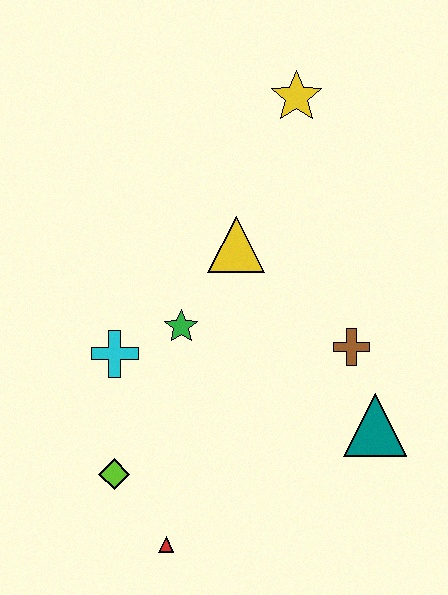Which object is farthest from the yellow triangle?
The red triangle is farthest from the yellow triangle.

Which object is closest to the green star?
The cyan cross is closest to the green star.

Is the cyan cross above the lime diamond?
Yes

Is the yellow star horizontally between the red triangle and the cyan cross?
No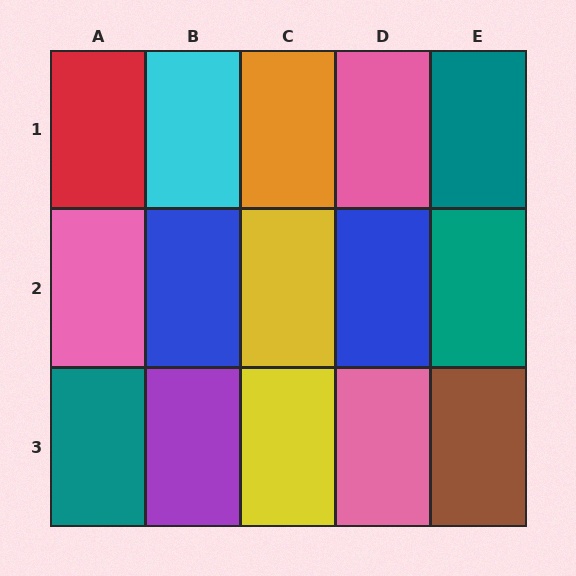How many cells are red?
1 cell is red.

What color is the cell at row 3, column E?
Brown.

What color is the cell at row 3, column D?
Pink.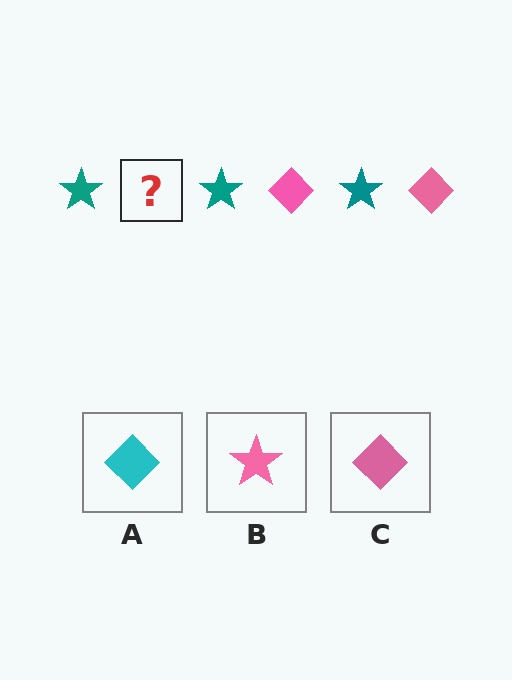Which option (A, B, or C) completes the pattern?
C.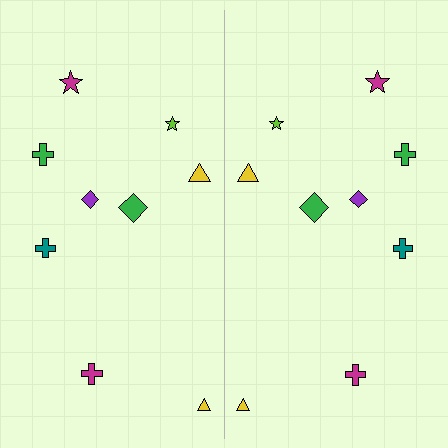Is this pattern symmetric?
Yes, this pattern has bilateral (reflection) symmetry.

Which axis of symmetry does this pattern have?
The pattern has a vertical axis of symmetry running through the center of the image.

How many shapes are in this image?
There are 18 shapes in this image.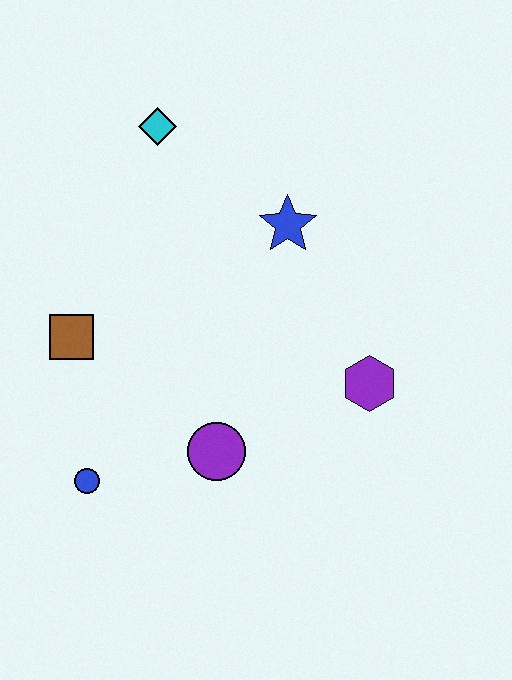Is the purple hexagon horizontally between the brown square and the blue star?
No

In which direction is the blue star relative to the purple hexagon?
The blue star is above the purple hexagon.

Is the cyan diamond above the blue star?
Yes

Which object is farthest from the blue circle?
The cyan diamond is farthest from the blue circle.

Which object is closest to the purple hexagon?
The purple circle is closest to the purple hexagon.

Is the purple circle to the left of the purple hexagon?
Yes